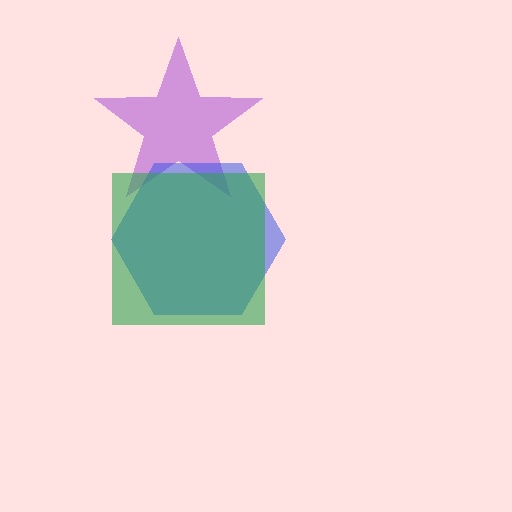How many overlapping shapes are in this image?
There are 3 overlapping shapes in the image.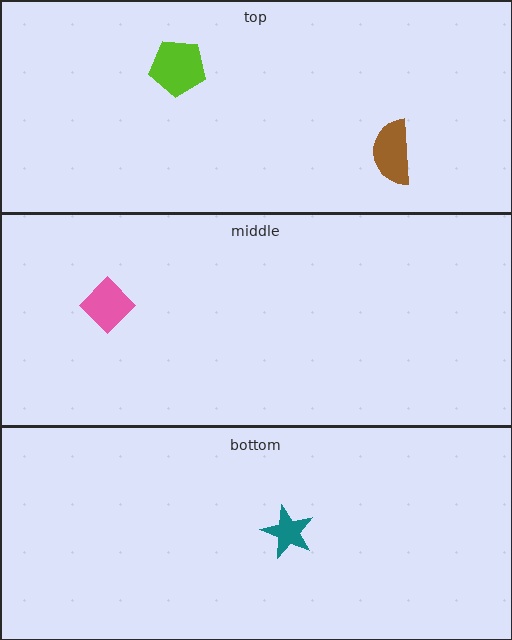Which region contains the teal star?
The bottom region.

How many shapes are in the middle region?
1.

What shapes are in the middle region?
The pink diamond.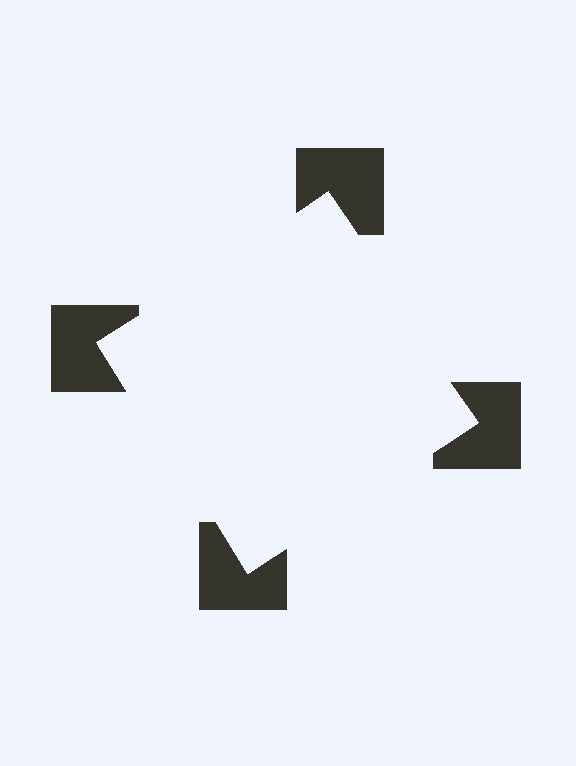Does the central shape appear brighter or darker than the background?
It typically appears slightly brighter than the background, even though no actual brightness change is drawn.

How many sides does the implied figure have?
4 sides.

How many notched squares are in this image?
There are 4 — one at each vertex of the illusory square.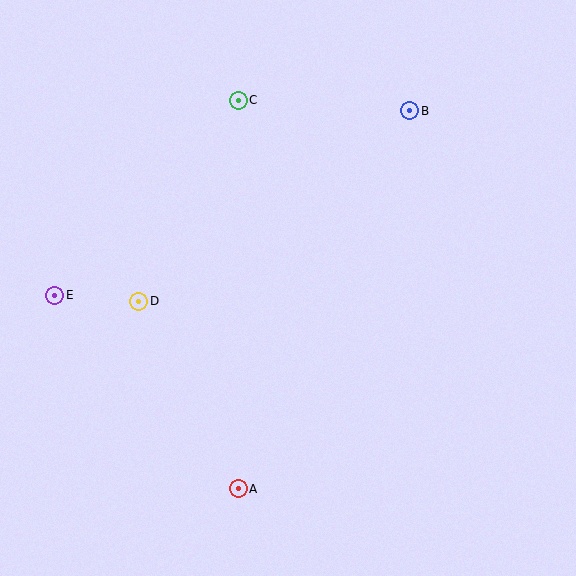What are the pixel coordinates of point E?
Point E is at (55, 295).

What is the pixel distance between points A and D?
The distance between A and D is 213 pixels.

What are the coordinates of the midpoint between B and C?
The midpoint between B and C is at (324, 106).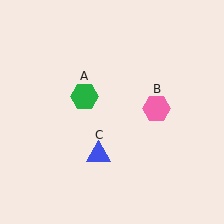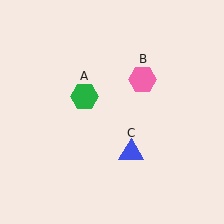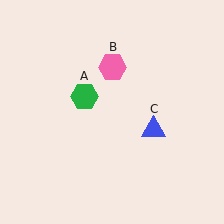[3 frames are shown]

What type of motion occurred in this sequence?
The pink hexagon (object B), blue triangle (object C) rotated counterclockwise around the center of the scene.